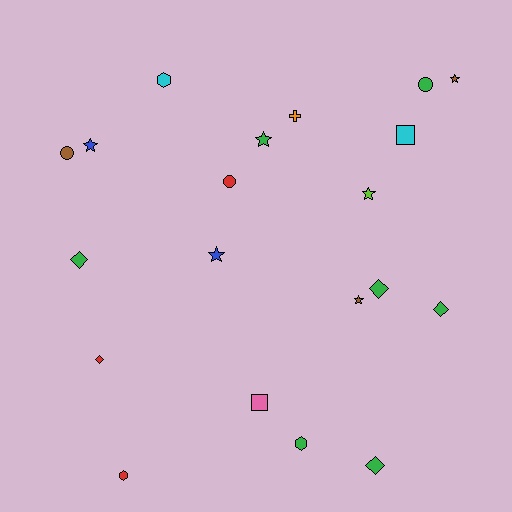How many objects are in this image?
There are 20 objects.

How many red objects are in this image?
There are 3 red objects.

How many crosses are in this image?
There is 1 cross.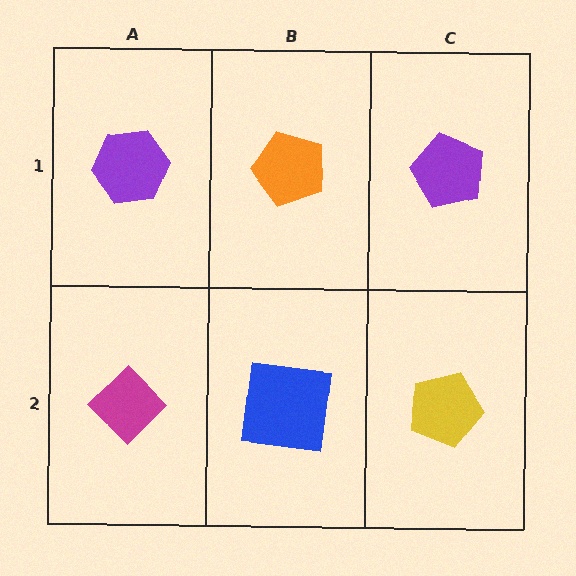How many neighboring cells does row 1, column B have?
3.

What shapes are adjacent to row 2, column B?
An orange pentagon (row 1, column B), a magenta diamond (row 2, column A), a yellow pentagon (row 2, column C).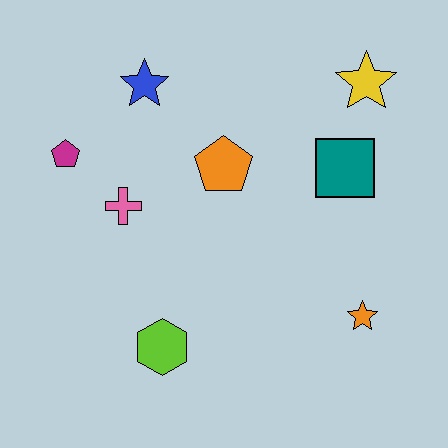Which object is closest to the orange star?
The teal square is closest to the orange star.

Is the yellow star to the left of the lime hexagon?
No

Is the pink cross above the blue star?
No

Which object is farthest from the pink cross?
The yellow star is farthest from the pink cross.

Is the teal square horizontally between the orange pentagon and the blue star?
No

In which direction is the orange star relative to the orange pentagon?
The orange star is below the orange pentagon.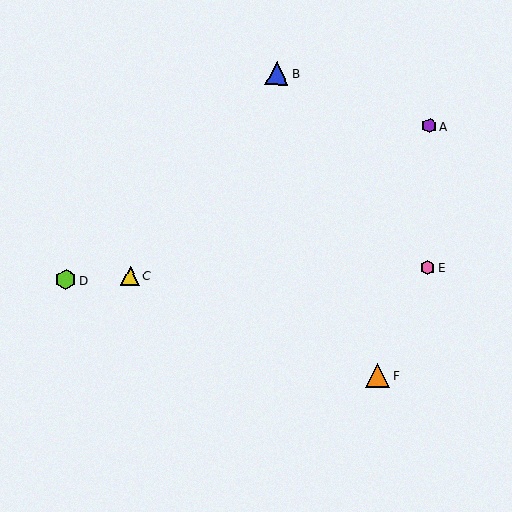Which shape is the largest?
The orange triangle (labeled F) is the largest.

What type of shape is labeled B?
Shape B is a blue triangle.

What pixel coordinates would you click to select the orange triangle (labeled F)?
Click at (378, 375) to select the orange triangle F.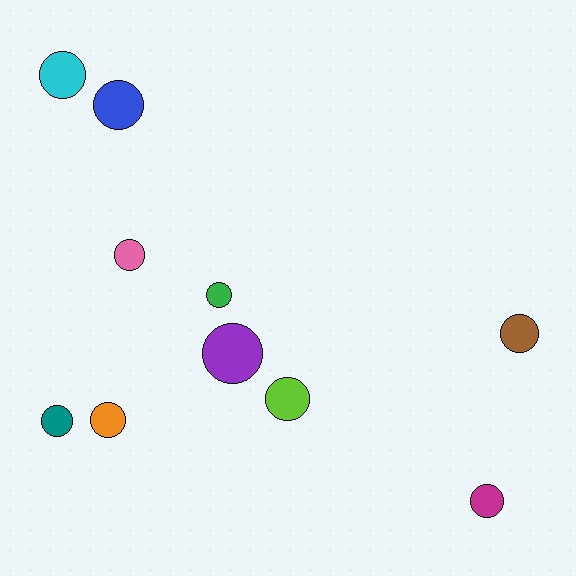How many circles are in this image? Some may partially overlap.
There are 10 circles.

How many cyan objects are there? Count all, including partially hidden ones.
There is 1 cyan object.